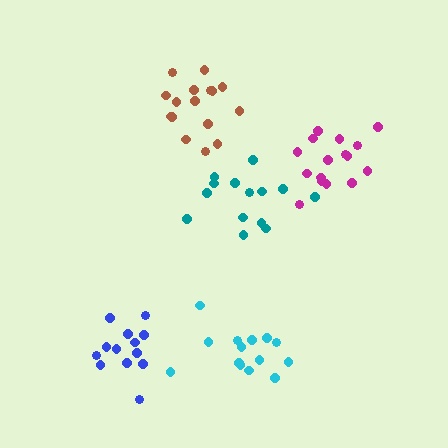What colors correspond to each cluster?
The clusters are colored: cyan, brown, magenta, teal, blue.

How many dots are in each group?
Group 1: 14 dots, Group 2: 16 dots, Group 3: 16 dots, Group 4: 14 dots, Group 5: 13 dots (73 total).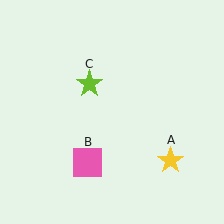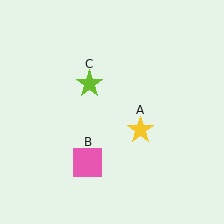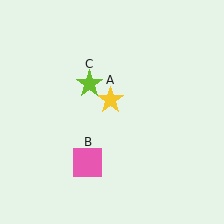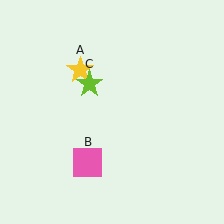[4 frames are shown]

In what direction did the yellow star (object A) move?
The yellow star (object A) moved up and to the left.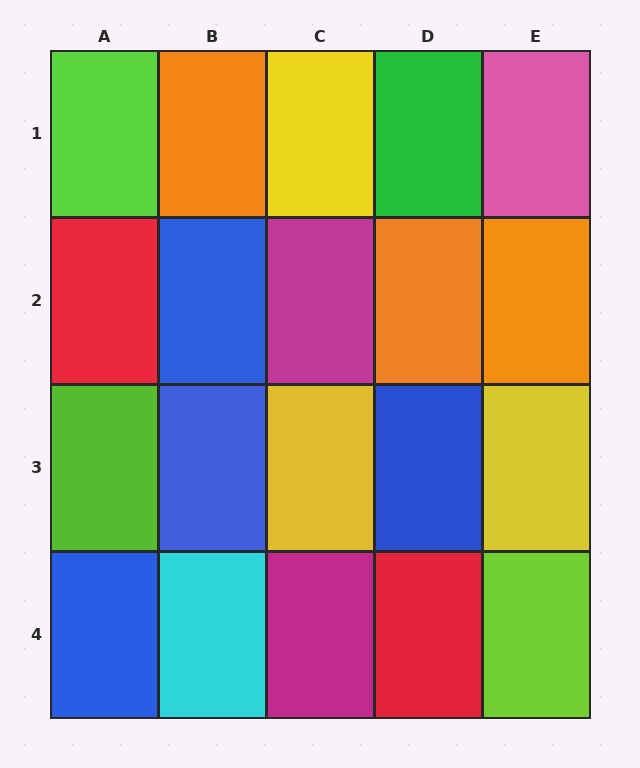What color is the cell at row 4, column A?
Blue.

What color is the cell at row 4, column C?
Magenta.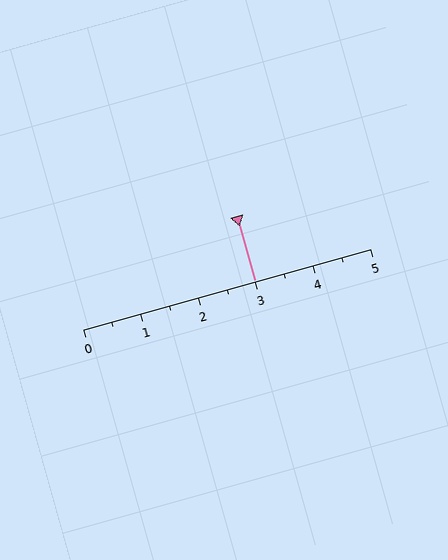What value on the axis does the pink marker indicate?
The marker indicates approximately 3.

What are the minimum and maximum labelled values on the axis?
The axis runs from 0 to 5.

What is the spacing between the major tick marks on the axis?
The major ticks are spaced 1 apart.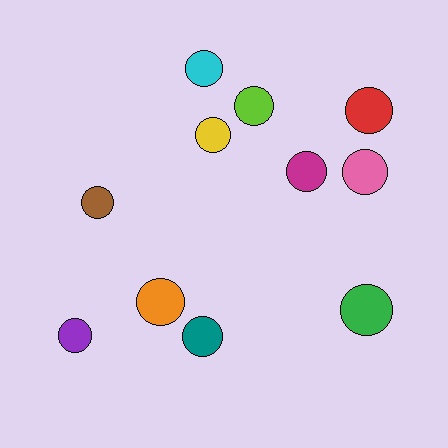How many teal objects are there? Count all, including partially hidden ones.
There is 1 teal object.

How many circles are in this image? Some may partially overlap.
There are 11 circles.